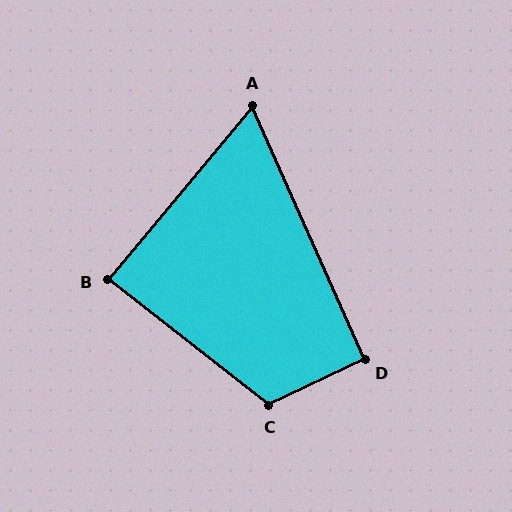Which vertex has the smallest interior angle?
A, at approximately 64 degrees.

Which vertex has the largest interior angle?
C, at approximately 116 degrees.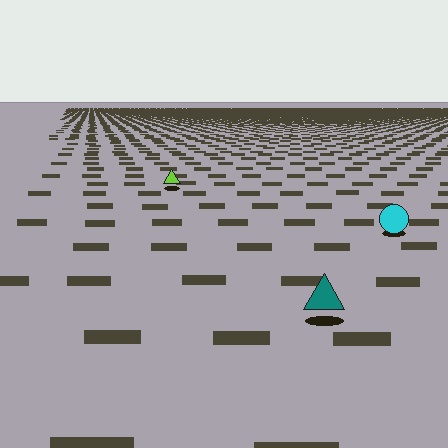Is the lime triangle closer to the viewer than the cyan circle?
No. The cyan circle is closer — you can tell from the texture gradient: the ground texture is coarser near it.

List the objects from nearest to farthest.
From nearest to farthest: the teal triangle, the cyan circle, the lime triangle.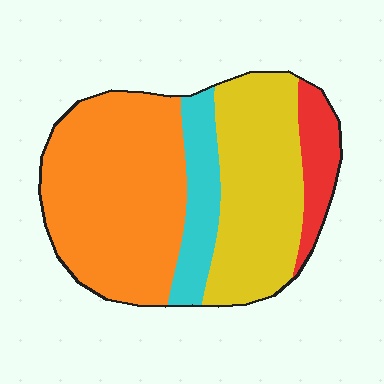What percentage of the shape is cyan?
Cyan covers roughly 15% of the shape.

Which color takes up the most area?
Orange, at roughly 45%.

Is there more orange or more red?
Orange.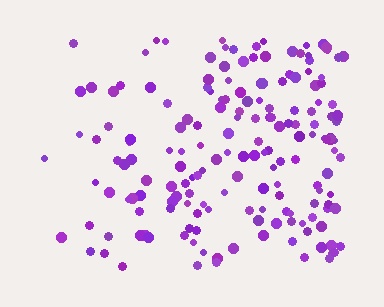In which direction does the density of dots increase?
From left to right, with the right side densest.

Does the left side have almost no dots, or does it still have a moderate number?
Still a moderate number, just noticeably fewer than the right.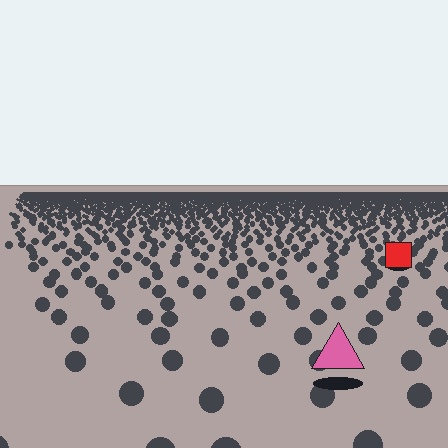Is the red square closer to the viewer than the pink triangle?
No. The pink triangle is closer — you can tell from the texture gradient: the ground texture is coarser near it.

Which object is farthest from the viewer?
The red square is farthest from the viewer. It appears smaller and the ground texture around it is denser.